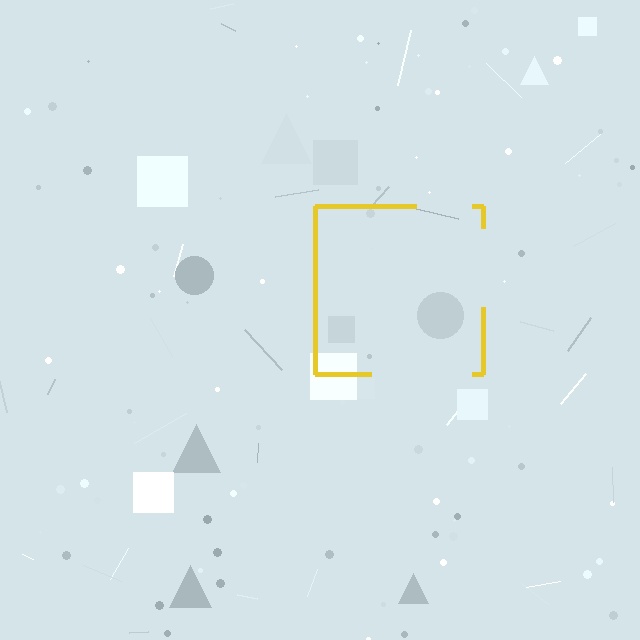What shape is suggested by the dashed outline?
The dashed outline suggests a square.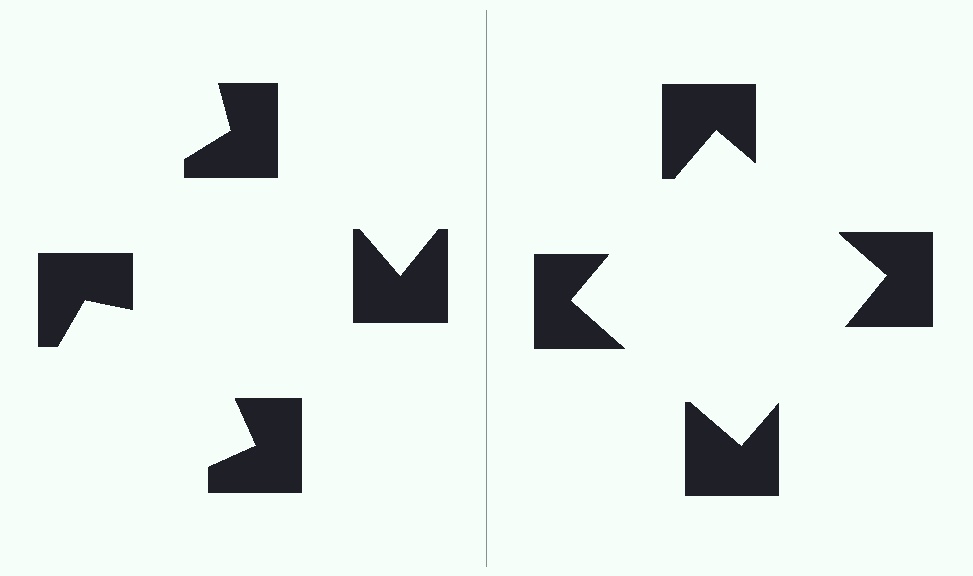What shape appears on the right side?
An illusory square.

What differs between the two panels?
The notched squares are positioned identically on both sides; only the wedge orientations differ. On the right they align to a square; on the left they are misaligned.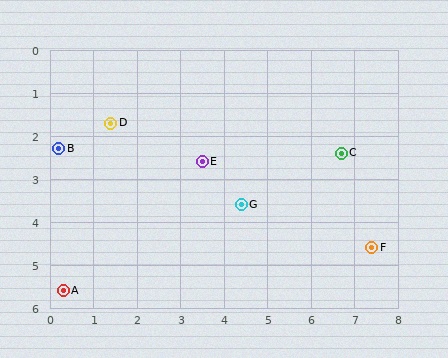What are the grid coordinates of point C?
Point C is at approximately (6.7, 2.4).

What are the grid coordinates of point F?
Point F is at approximately (7.4, 4.6).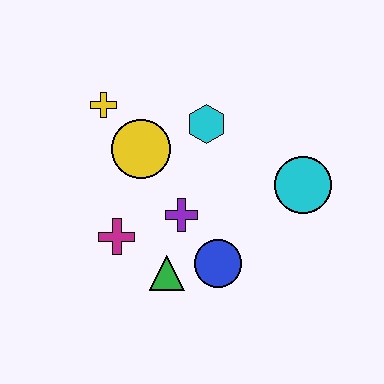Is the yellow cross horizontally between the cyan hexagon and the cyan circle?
No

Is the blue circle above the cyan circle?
No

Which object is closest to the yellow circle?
The yellow cross is closest to the yellow circle.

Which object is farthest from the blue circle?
The yellow cross is farthest from the blue circle.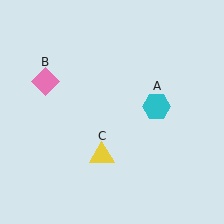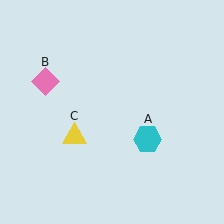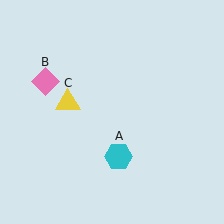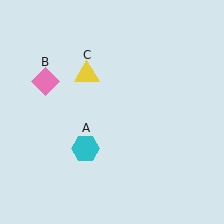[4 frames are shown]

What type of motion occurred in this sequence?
The cyan hexagon (object A), yellow triangle (object C) rotated clockwise around the center of the scene.